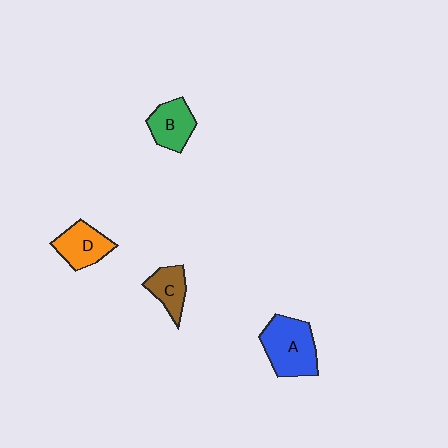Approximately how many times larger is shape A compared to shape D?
Approximately 1.4 times.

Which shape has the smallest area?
Shape C (brown).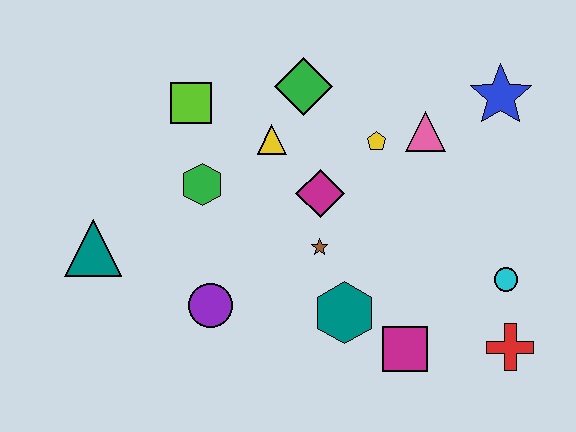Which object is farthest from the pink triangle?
The teal triangle is farthest from the pink triangle.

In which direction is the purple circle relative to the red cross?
The purple circle is to the left of the red cross.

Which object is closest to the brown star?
The magenta diamond is closest to the brown star.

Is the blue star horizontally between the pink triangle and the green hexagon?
No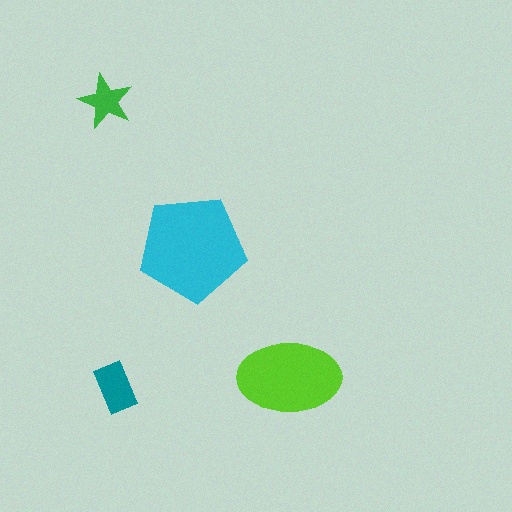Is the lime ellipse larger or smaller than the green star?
Larger.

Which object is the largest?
The cyan pentagon.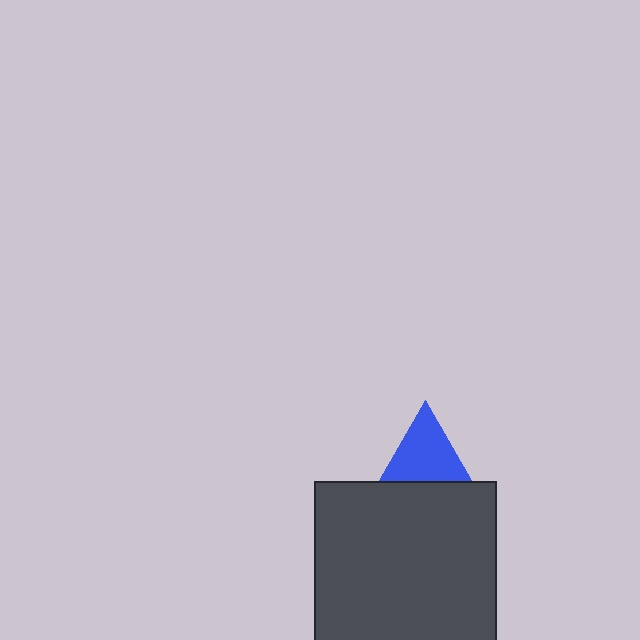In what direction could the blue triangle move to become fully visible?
The blue triangle could move up. That would shift it out from behind the dark gray square entirely.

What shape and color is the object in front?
The object in front is a dark gray square.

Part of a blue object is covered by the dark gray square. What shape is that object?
It is a triangle.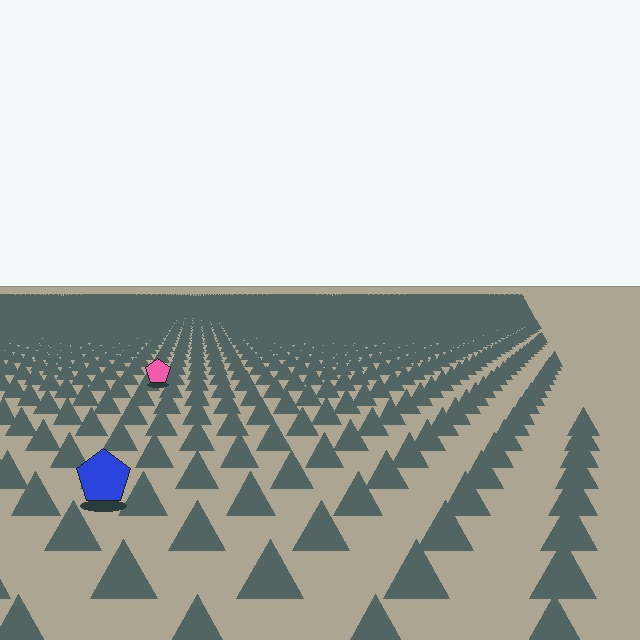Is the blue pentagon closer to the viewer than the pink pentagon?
Yes. The blue pentagon is closer — you can tell from the texture gradient: the ground texture is coarser near it.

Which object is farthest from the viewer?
The pink pentagon is farthest from the viewer. It appears smaller and the ground texture around it is denser.